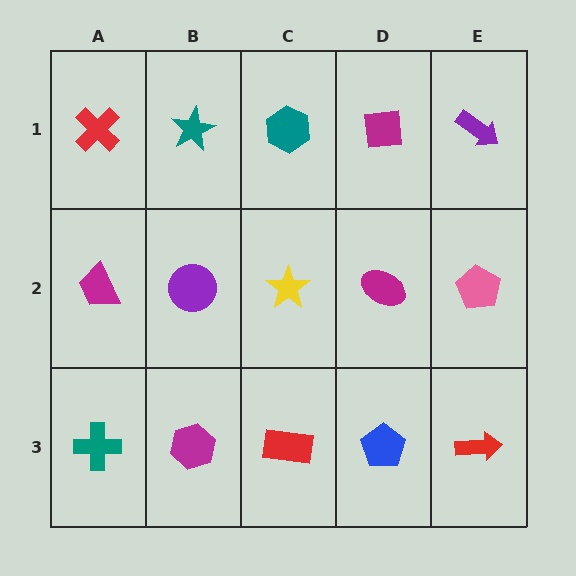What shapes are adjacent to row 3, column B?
A purple circle (row 2, column B), a teal cross (row 3, column A), a red rectangle (row 3, column C).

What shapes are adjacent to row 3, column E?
A pink pentagon (row 2, column E), a blue pentagon (row 3, column D).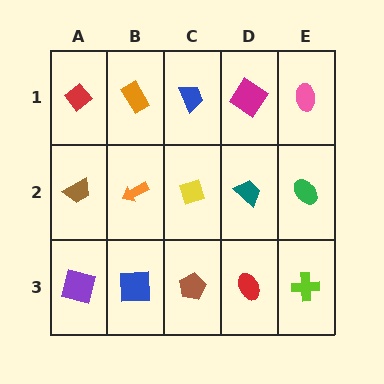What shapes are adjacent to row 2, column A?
A red diamond (row 1, column A), a purple square (row 3, column A), an orange arrow (row 2, column B).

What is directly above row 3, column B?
An orange arrow.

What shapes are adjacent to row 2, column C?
A blue trapezoid (row 1, column C), a brown pentagon (row 3, column C), an orange arrow (row 2, column B), a teal trapezoid (row 2, column D).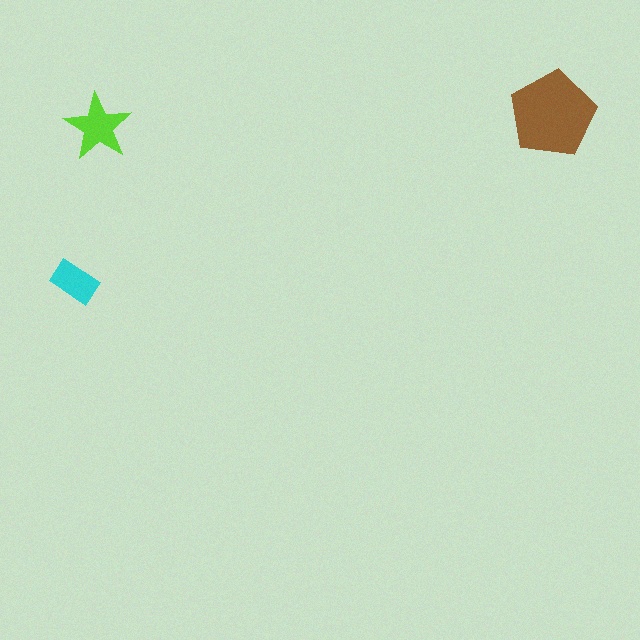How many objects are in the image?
There are 3 objects in the image.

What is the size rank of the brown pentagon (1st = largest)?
1st.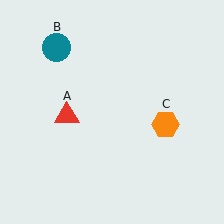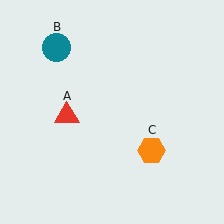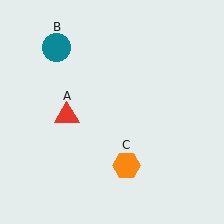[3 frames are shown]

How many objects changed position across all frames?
1 object changed position: orange hexagon (object C).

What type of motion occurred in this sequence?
The orange hexagon (object C) rotated clockwise around the center of the scene.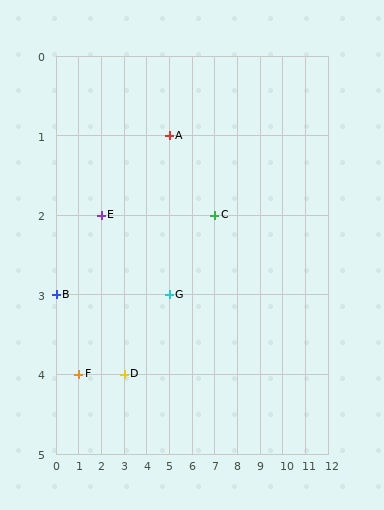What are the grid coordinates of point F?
Point F is at grid coordinates (1, 4).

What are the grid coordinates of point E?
Point E is at grid coordinates (2, 2).